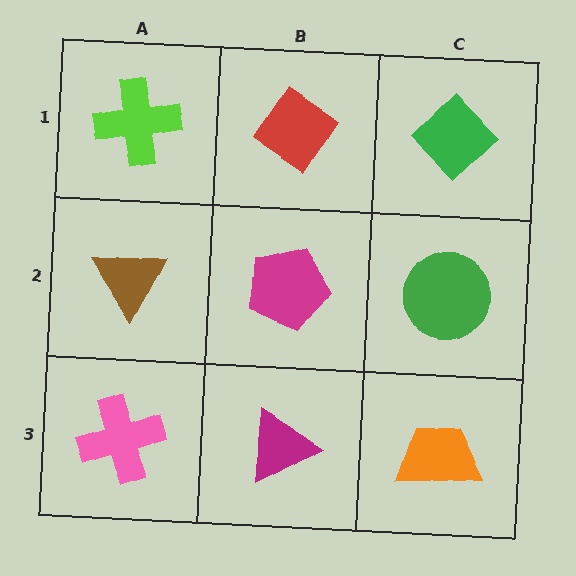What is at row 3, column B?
A magenta triangle.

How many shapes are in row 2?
3 shapes.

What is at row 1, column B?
A red diamond.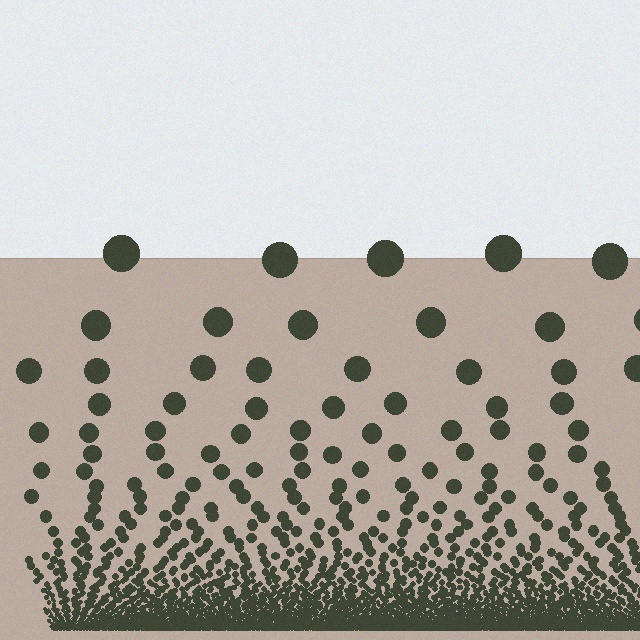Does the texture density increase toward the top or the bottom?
Density increases toward the bottom.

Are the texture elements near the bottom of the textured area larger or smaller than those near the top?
Smaller. The gradient is inverted — elements near the bottom are smaller and denser.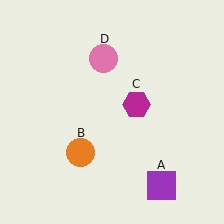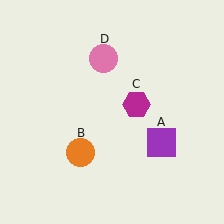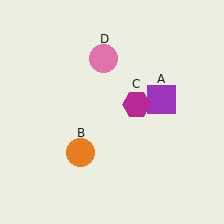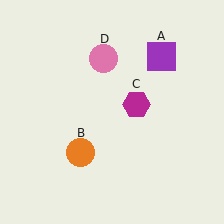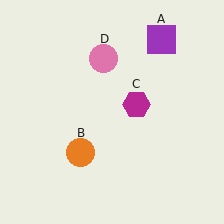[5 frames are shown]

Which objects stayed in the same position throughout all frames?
Orange circle (object B) and magenta hexagon (object C) and pink circle (object D) remained stationary.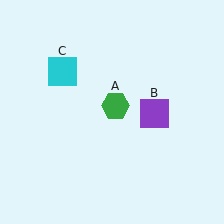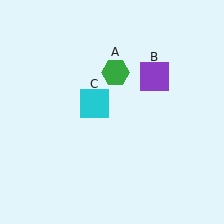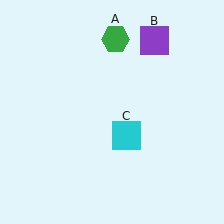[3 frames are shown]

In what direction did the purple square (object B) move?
The purple square (object B) moved up.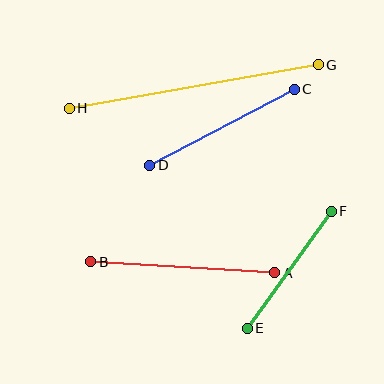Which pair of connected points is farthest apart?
Points G and H are farthest apart.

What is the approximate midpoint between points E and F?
The midpoint is at approximately (289, 270) pixels.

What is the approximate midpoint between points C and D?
The midpoint is at approximately (222, 127) pixels.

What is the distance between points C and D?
The distance is approximately 163 pixels.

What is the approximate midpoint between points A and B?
The midpoint is at approximately (183, 267) pixels.